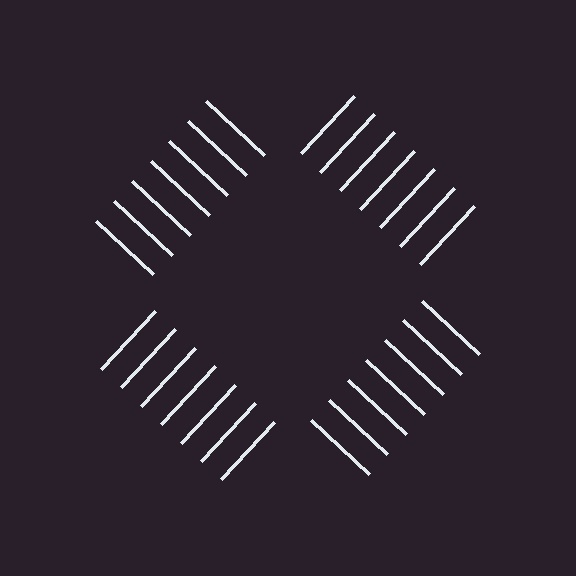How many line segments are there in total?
28 — 7 along each of the 4 edges.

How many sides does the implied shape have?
4 sides — the line-ends trace a square.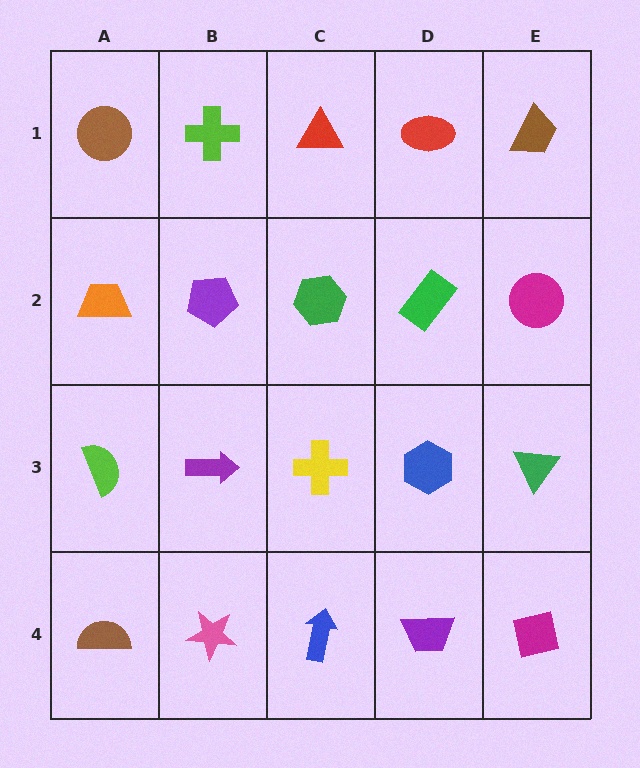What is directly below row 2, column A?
A lime semicircle.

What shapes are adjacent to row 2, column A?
A brown circle (row 1, column A), a lime semicircle (row 3, column A), a purple pentagon (row 2, column B).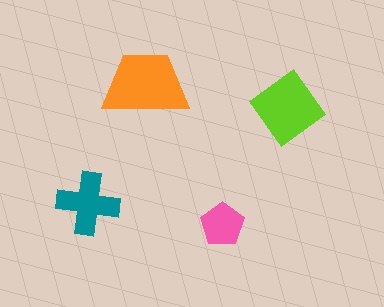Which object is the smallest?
The pink pentagon.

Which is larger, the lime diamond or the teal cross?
The lime diamond.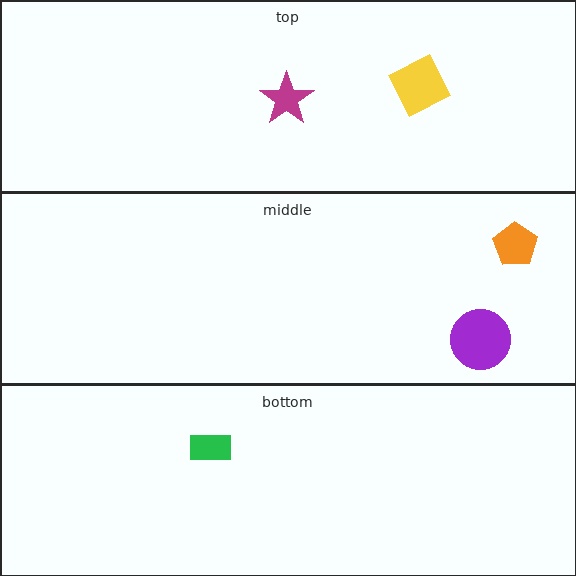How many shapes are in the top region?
2.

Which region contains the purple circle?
The middle region.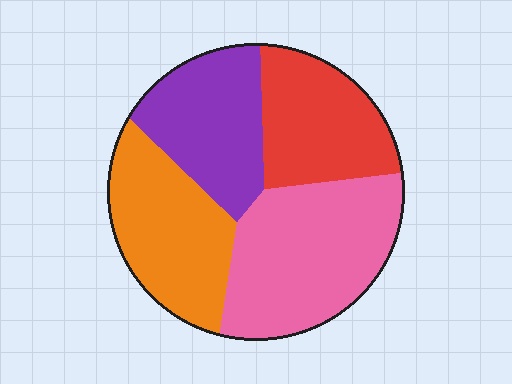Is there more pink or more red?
Pink.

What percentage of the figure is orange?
Orange covers roughly 25% of the figure.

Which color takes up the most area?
Pink, at roughly 30%.